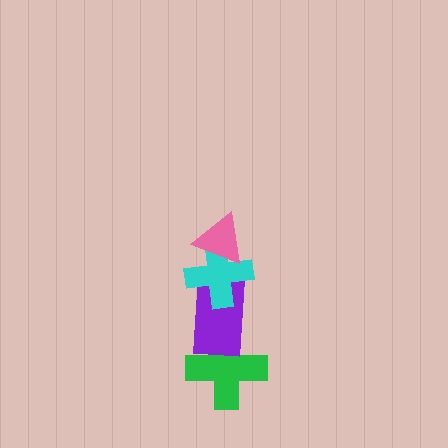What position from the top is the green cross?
The green cross is 4th from the top.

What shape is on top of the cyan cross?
The pink triangle is on top of the cyan cross.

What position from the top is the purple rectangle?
The purple rectangle is 3rd from the top.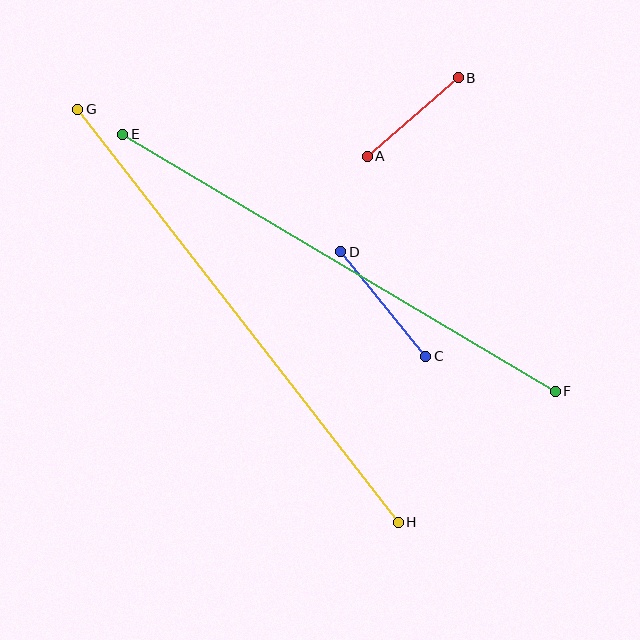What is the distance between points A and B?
The distance is approximately 120 pixels.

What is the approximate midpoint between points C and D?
The midpoint is at approximately (383, 304) pixels.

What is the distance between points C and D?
The distance is approximately 135 pixels.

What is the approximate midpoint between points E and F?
The midpoint is at approximately (339, 263) pixels.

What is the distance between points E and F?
The distance is approximately 503 pixels.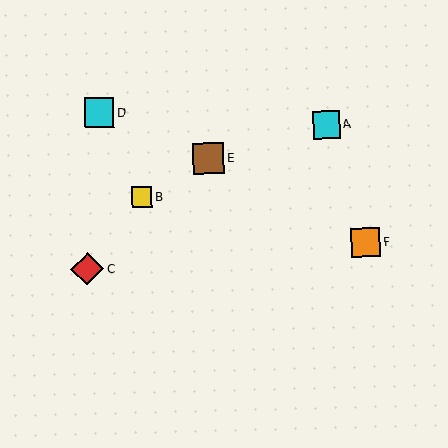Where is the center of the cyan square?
The center of the cyan square is at (326, 125).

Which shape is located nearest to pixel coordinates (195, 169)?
The brown square (labeled E) at (209, 158) is nearest to that location.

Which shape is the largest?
The red diamond (labeled C) is the largest.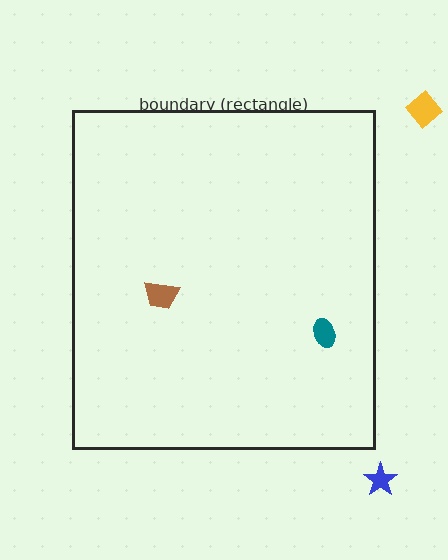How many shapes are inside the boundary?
2 inside, 2 outside.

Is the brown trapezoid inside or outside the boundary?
Inside.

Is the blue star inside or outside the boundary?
Outside.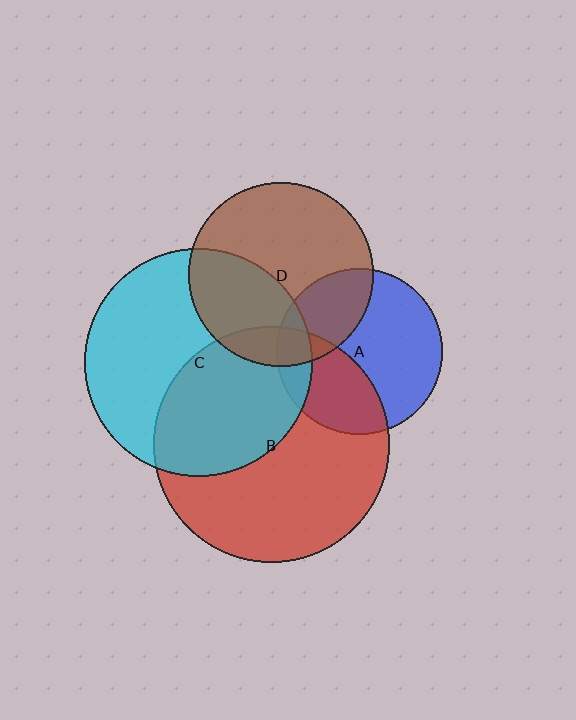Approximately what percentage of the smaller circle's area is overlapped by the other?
Approximately 45%.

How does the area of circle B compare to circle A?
Approximately 2.0 times.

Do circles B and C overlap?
Yes.